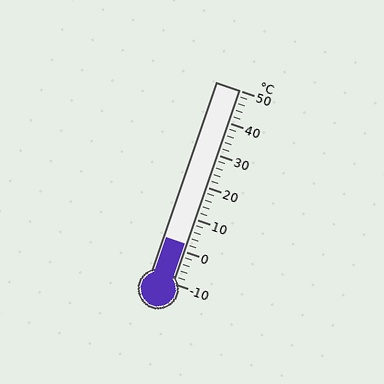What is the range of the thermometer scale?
The thermometer scale ranges from -10°C to 50°C.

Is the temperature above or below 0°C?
The temperature is above 0°C.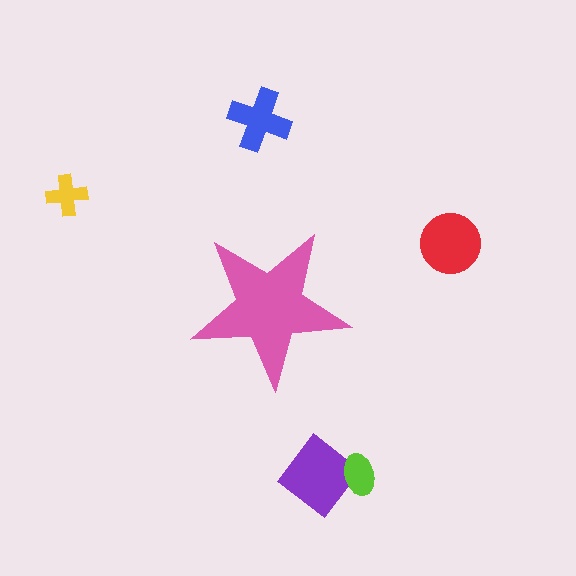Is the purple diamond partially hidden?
No, the purple diamond is fully visible.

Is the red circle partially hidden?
No, the red circle is fully visible.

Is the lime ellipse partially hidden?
No, the lime ellipse is fully visible.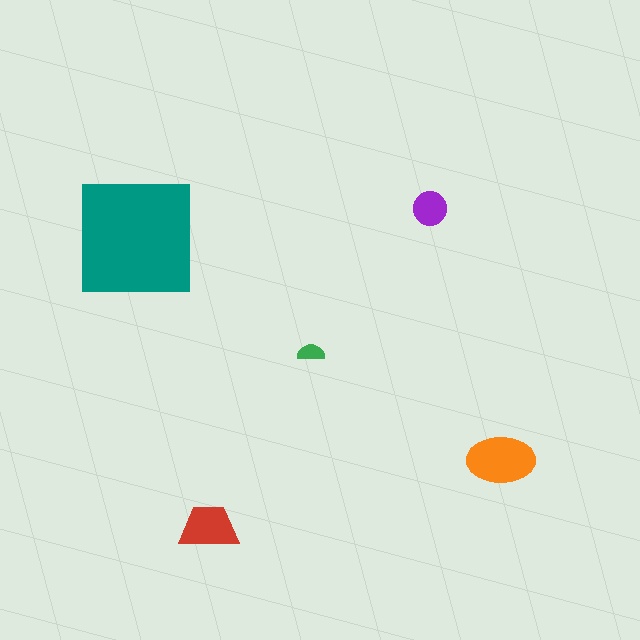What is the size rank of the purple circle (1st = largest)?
4th.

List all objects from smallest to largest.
The green semicircle, the purple circle, the red trapezoid, the orange ellipse, the teal square.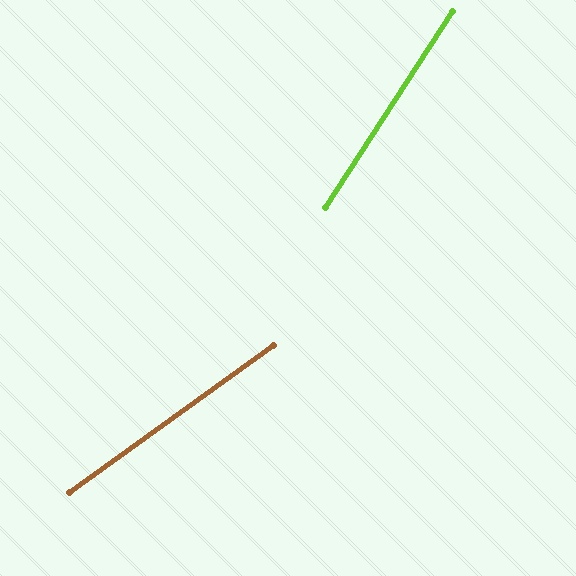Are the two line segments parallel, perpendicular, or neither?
Neither parallel nor perpendicular — they differ by about 21°.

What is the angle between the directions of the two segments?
Approximately 21 degrees.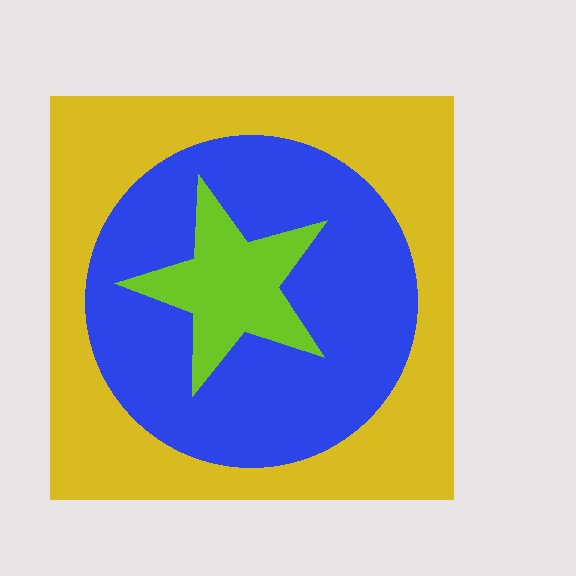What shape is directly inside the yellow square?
The blue circle.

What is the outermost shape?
The yellow square.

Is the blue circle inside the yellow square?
Yes.